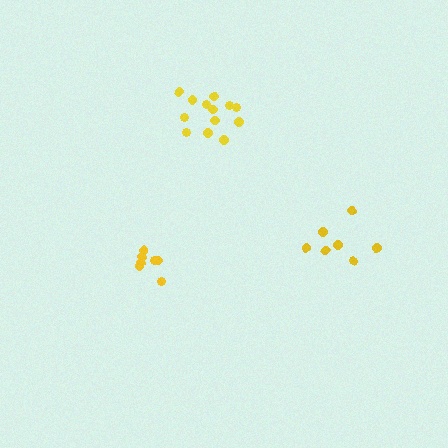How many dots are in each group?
Group 1: 7 dots, Group 2: 13 dots, Group 3: 7 dots (27 total).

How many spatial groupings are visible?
There are 3 spatial groupings.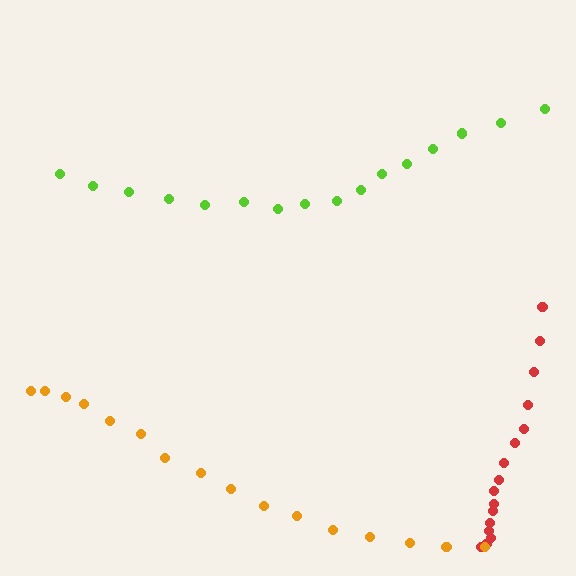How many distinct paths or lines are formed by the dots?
There are 3 distinct paths.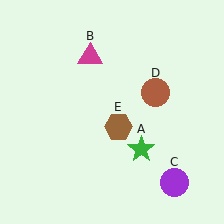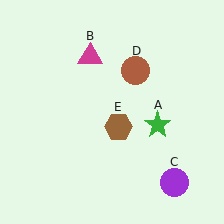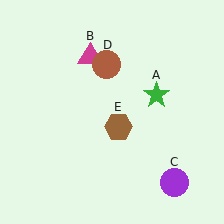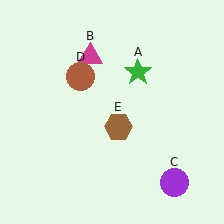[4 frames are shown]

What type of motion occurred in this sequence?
The green star (object A), brown circle (object D) rotated counterclockwise around the center of the scene.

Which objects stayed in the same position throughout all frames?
Magenta triangle (object B) and purple circle (object C) and brown hexagon (object E) remained stationary.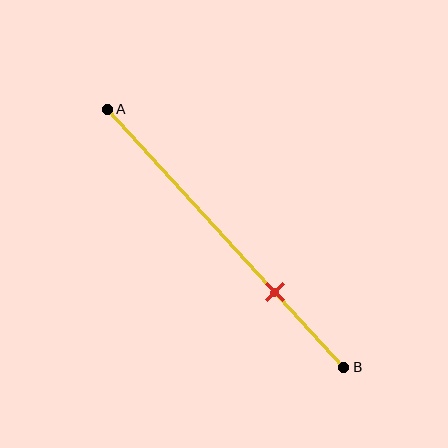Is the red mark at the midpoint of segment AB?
No, the mark is at about 70% from A, not at the 50% midpoint.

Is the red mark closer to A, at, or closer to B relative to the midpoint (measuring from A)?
The red mark is closer to point B than the midpoint of segment AB.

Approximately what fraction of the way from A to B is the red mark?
The red mark is approximately 70% of the way from A to B.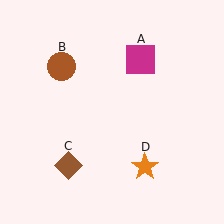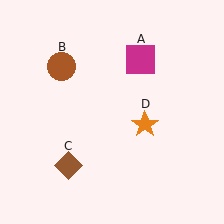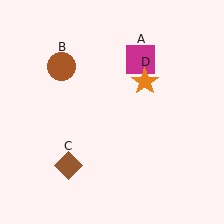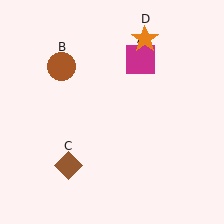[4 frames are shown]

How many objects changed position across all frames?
1 object changed position: orange star (object D).